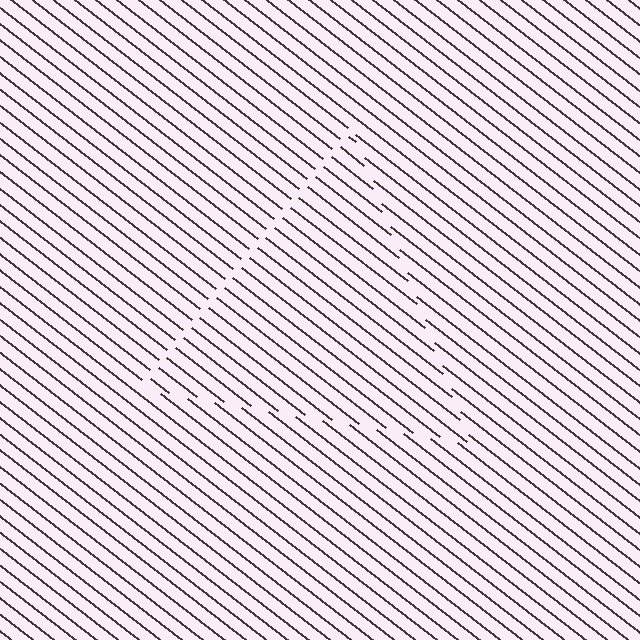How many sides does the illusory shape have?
3 sides — the line-ends trace a triangle.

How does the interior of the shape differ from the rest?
The interior of the shape contains the same grating, shifted by half a period — the contour is defined by the phase discontinuity where line-ends from the inner and outer gratings abut.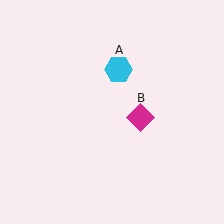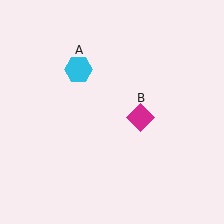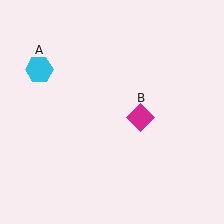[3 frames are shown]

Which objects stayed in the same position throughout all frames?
Magenta diamond (object B) remained stationary.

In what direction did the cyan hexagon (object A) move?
The cyan hexagon (object A) moved left.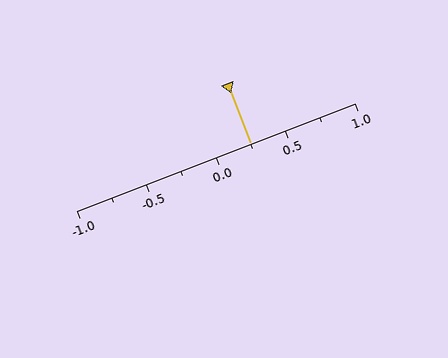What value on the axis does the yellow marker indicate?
The marker indicates approximately 0.25.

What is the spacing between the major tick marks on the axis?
The major ticks are spaced 0.5 apart.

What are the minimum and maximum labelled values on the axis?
The axis runs from -1.0 to 1.0.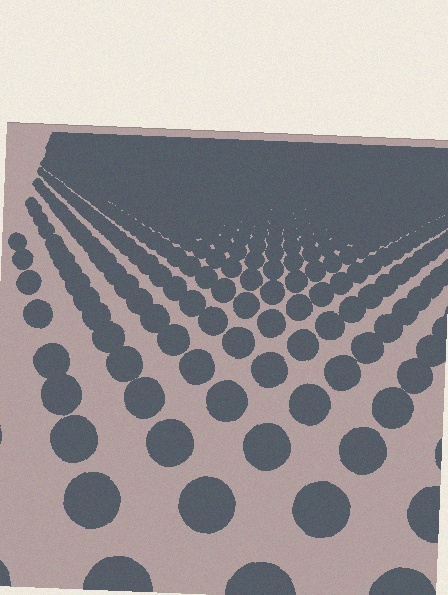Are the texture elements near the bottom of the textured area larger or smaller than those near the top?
Larger. Near the bottom, elements are closer to the viewer and appear at a bigger on-screen size.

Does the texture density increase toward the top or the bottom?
Density increases toward the top.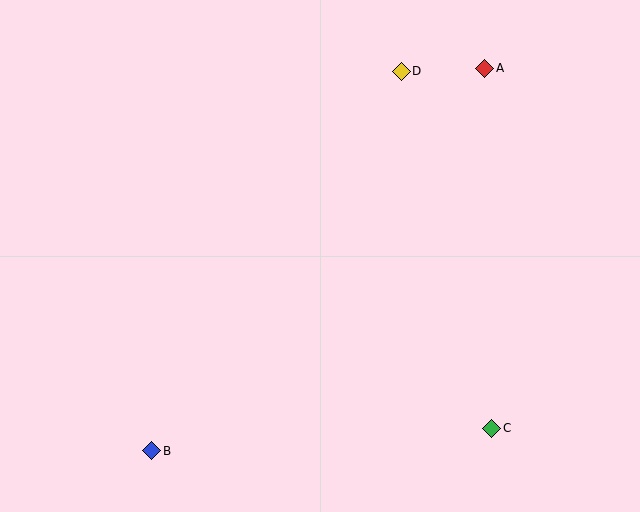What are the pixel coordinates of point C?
Point C is at (492, 428).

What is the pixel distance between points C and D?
The distance between C and D is 368 pixels.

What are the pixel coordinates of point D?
Point D is at (401, 71).